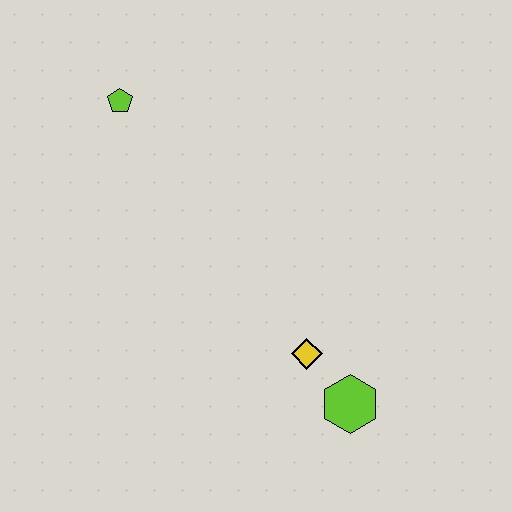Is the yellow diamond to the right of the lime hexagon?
No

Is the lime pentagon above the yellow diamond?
Yes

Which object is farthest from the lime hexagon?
The lime pentagon is farthest from the lime hexagon.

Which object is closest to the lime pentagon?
The yellow diamond is closest to the lime pentagon.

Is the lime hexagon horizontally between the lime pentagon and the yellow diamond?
No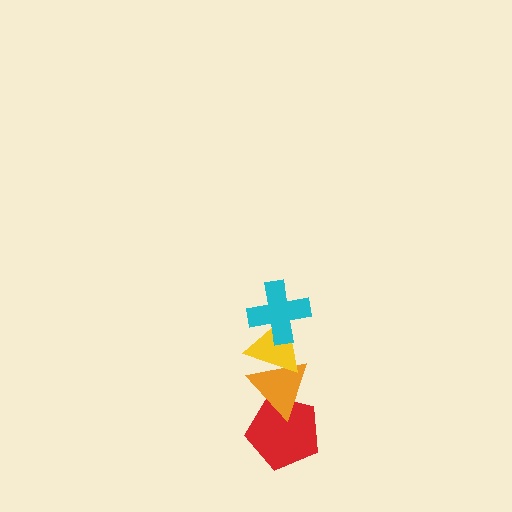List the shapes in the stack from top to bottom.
From top to bottom: the cyan cross, the yellow triangle, the orange triangle, the red pentagon.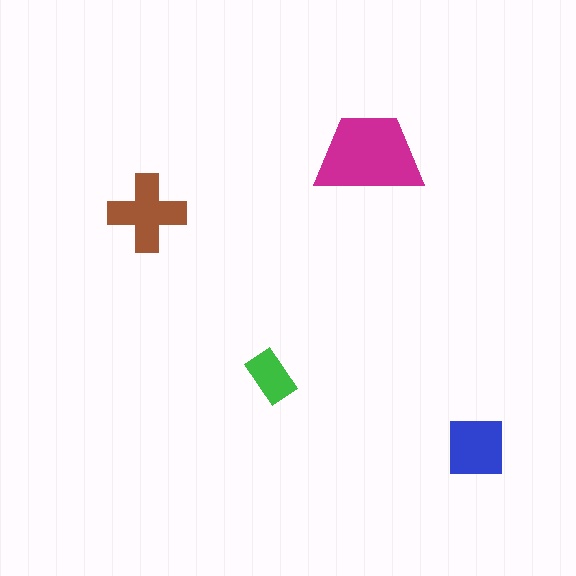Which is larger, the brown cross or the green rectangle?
The brown cross.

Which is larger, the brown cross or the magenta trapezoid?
The magenta trapezoid.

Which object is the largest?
The magenta trapezoid.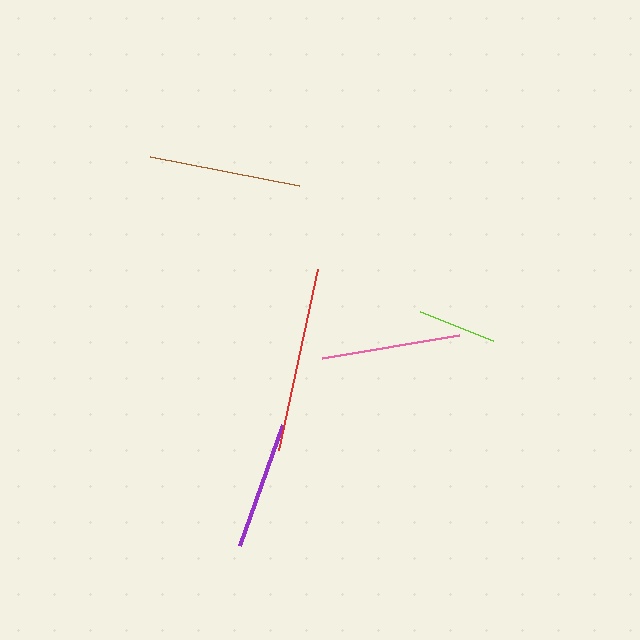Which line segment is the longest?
The red line is the longest at approximately 186 pixels.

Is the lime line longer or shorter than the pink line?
The pink line is longer than the lime line.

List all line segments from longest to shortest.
From longest to shortest: red, brown, pink, purple, lime.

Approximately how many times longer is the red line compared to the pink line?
The red line is approximately 1.3 times the length of the pink line.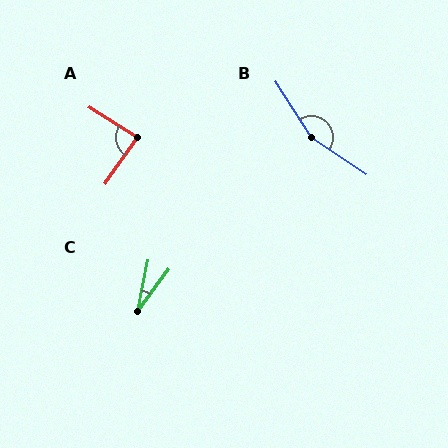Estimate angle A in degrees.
Approximately 88 degrees.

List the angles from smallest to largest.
C (25°), A (88°), B (156°).